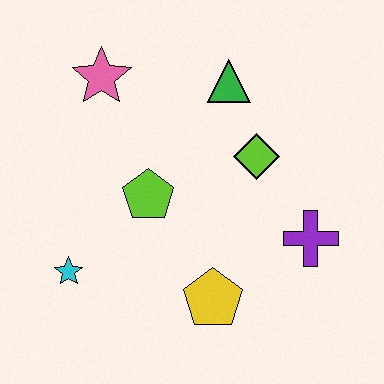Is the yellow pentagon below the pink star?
Yes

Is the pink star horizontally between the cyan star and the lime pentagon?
Yes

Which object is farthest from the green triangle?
The cyan star is farthest from the green triangle.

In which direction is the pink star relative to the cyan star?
The pink star is above the cyan star.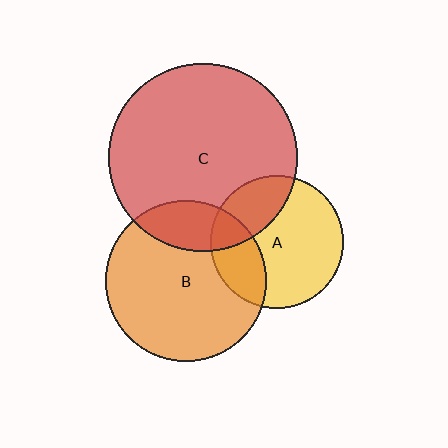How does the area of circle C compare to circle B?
Approximately 1.4 times.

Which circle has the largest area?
Circle C (red).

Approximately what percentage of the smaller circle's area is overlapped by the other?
Approximately 25%.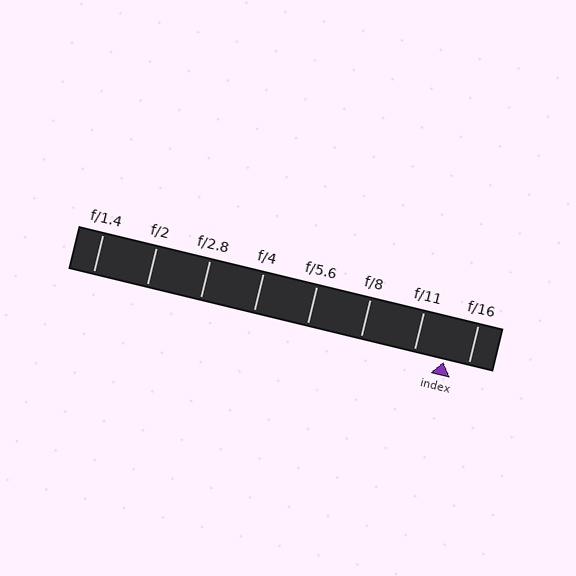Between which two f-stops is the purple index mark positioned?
The index mark is between f/11 and f/16.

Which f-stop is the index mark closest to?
The index mark is closest to f/16.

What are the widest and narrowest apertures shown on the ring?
The widest aperture shown is f/1.4 and the narrowest is f/16.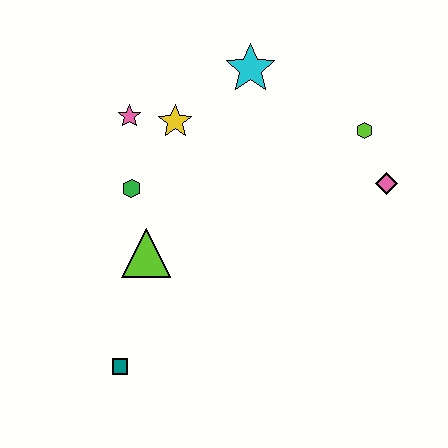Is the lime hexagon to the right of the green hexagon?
Yes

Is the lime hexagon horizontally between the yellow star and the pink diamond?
Yes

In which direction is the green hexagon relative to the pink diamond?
The green hexagon is to the left of the pink diamond.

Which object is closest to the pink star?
The yellow star is closest to the pink star.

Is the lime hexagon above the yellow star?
No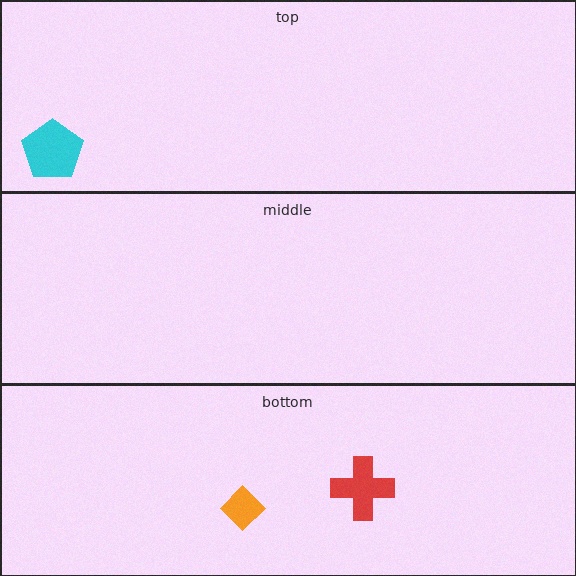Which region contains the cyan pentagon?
The top region.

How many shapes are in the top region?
1.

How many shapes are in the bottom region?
2.